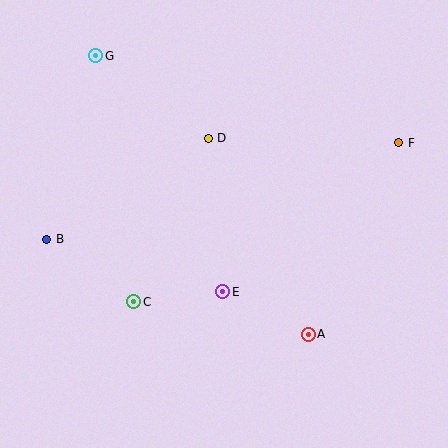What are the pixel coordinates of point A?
Point A is at (308, 334).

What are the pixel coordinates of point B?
Point B is at (47, 239).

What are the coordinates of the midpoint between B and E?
The midpoint between B and E is at (135, 266).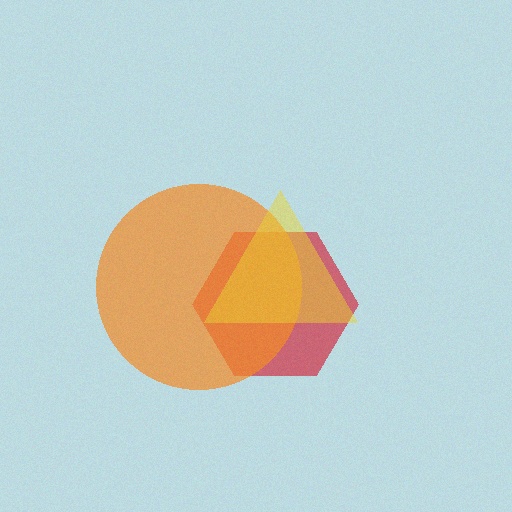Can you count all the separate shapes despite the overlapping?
Yes, there are 3 separate shapes.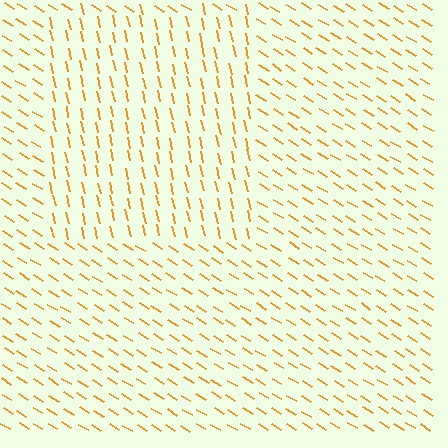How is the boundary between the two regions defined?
The boundary is defined purely by a change in line orientation (approximately 45 degrees difference). All lines are the same color and thickness.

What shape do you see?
I see a rectangle.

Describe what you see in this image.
The image is filled with small orange line segments. A rectangle region in the image has lines oriented differently from the surrounding lines, creating a visible texture boundary.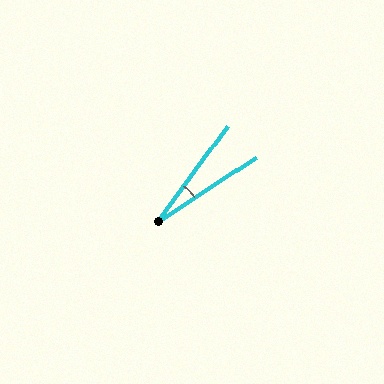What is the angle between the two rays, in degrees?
Approximately 21 degrees.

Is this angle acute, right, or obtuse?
It is acute.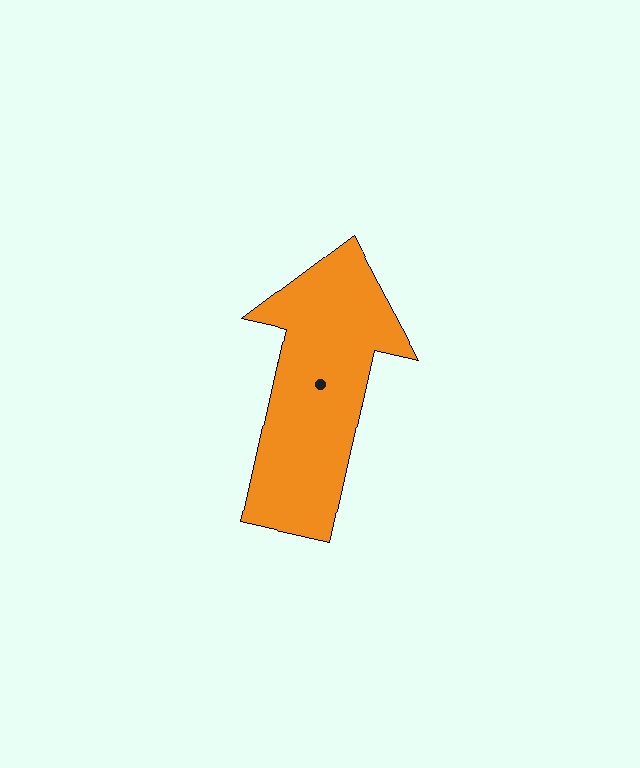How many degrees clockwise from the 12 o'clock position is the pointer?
Approximately 12 degrees.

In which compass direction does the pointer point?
North.